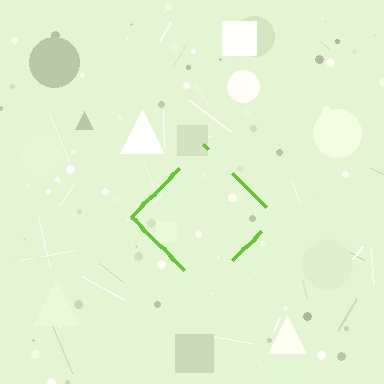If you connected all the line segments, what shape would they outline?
They would outline a diamond.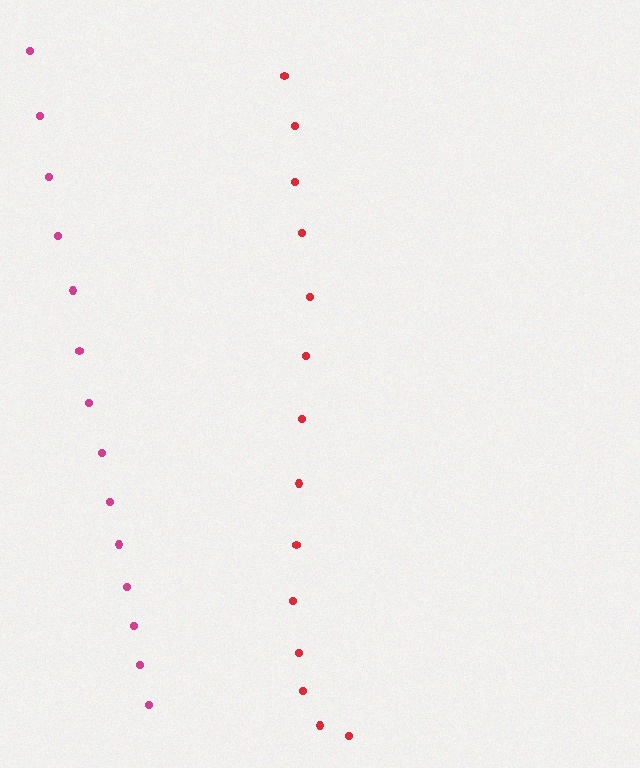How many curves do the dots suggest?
There are 2 distinct paths.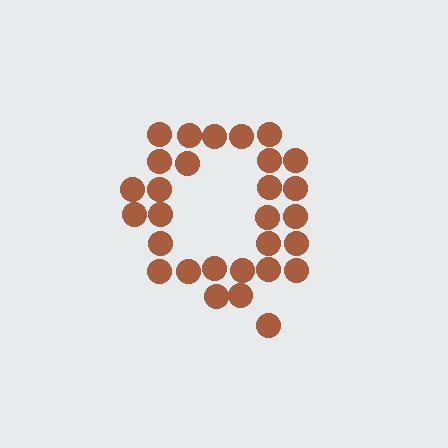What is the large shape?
The large shape is the letter Q.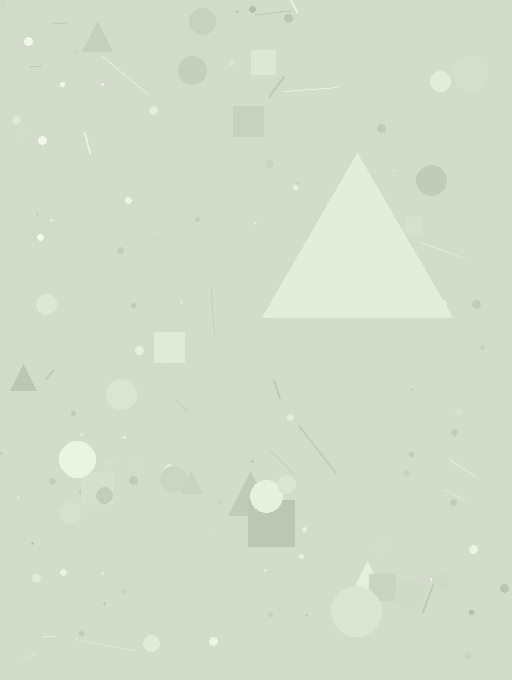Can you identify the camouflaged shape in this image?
The camouflaged shape is a triangle.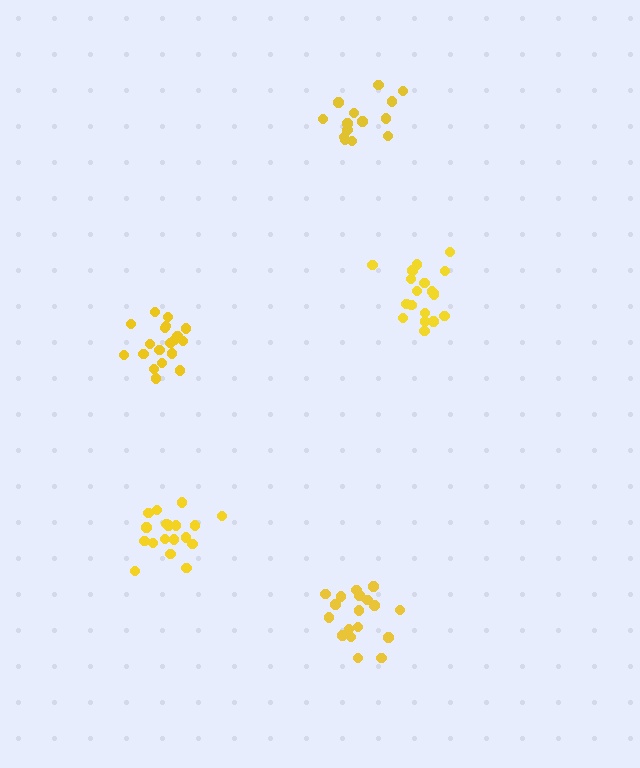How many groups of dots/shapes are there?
There are 5 groups.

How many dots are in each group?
Group 1: 19 dots, Group 2: 18 dots, Group 3: 18 dots, Group 4: 19 dots, Group 5: 14 dots (88 total).